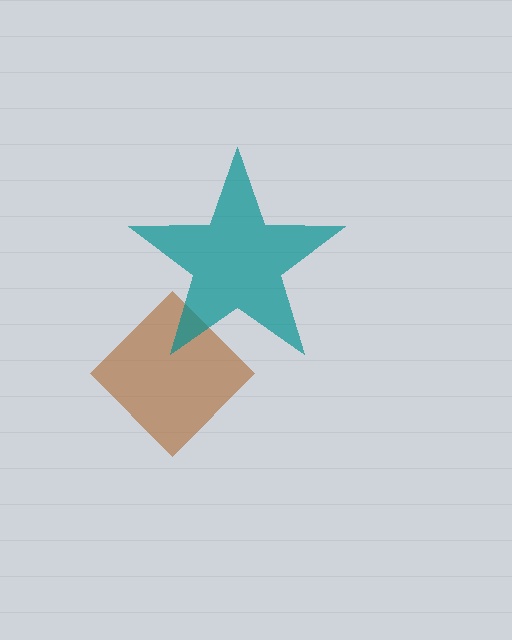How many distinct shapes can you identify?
There are 2 distinct shapes: a brown diamond, a teal star.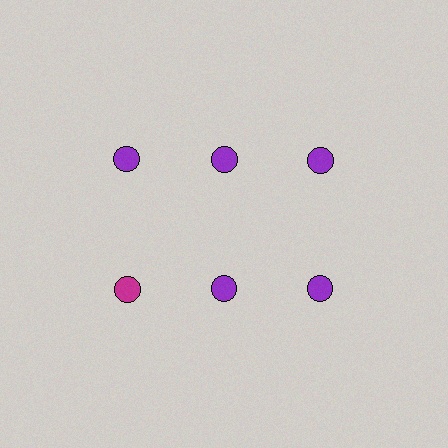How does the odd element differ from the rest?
It has a different color: magenta instead of purple.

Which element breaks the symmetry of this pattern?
The magenta circle in the second row, leftmost column breaks the symmetry. All other shapes are purple circles.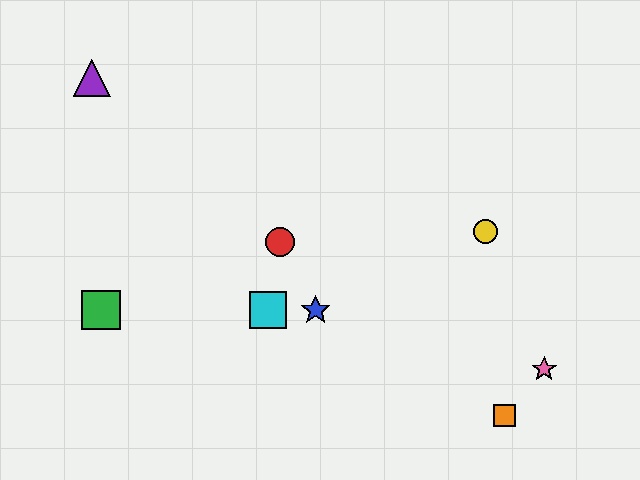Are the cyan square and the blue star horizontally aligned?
Yes, both are at y≈310.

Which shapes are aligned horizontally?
The blue star, the green square, the cyan square are aligned horizontally.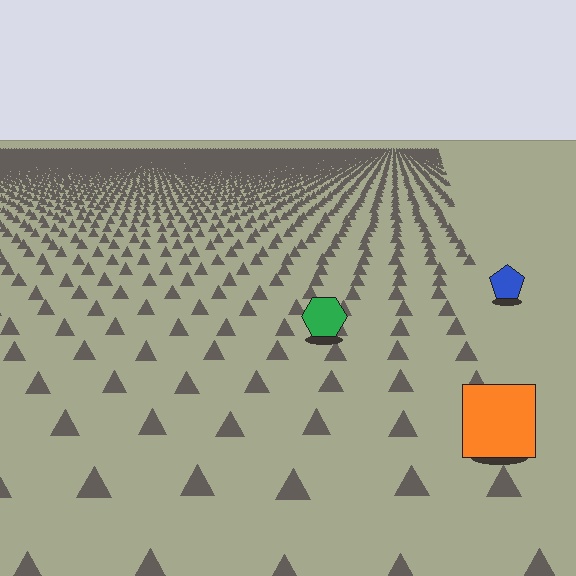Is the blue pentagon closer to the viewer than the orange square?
No. The orange square is closer — you can tell from the texture gradient: the ground texture is coarser near it.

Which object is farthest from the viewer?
The blue pentagon is farthest from the viewer. It appears smaller and the ground texture around it is denser.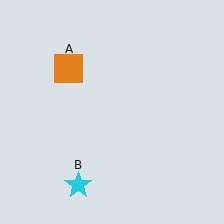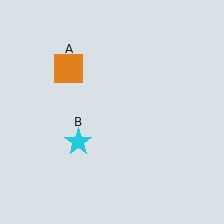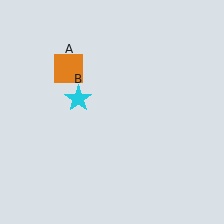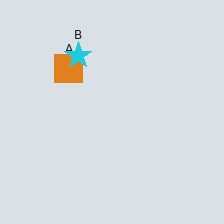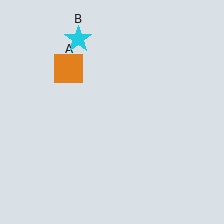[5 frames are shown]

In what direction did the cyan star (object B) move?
The cyan star (object B) moved up.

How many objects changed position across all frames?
1 object changed position: cyan star (object B).